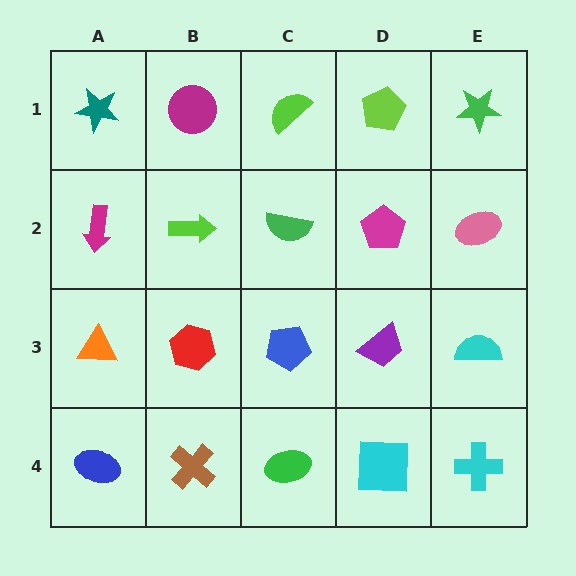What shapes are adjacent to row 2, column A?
A teal star (row 1, column A), an orange triangle (row 3, column A), a lime arrow (row 2, column B).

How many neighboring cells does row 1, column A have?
2.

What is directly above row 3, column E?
A pink ellipse.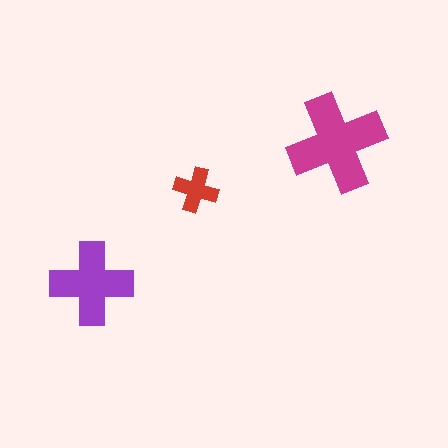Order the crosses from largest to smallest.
the magenta one, the purple one, the red one.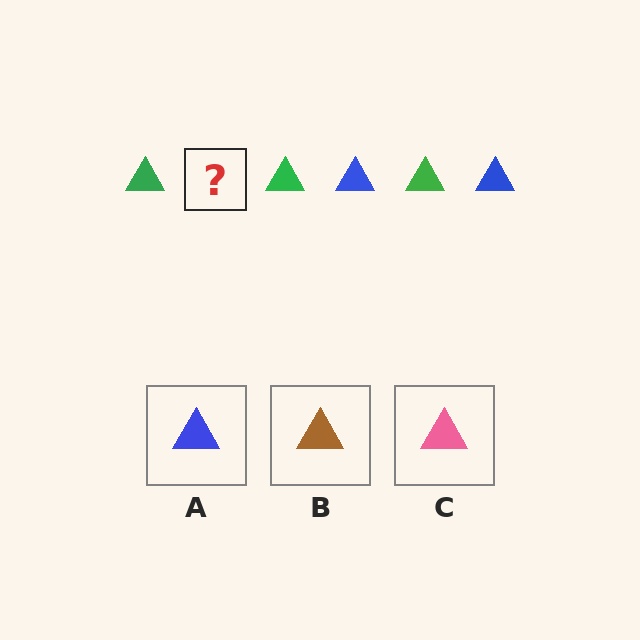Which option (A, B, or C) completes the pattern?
A.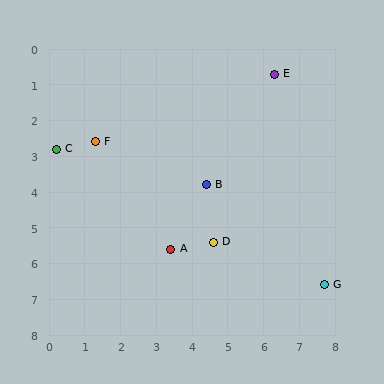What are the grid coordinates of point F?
Point F is at approximately (1.3, 2.6).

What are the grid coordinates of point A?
Point A is at approximately (3.4, 5.6).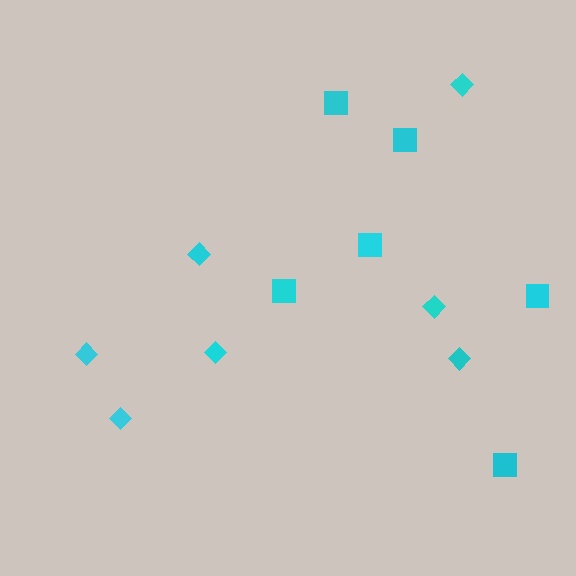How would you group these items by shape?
There are 2 groups: one group of diamonds (7) and one group of squares (6).